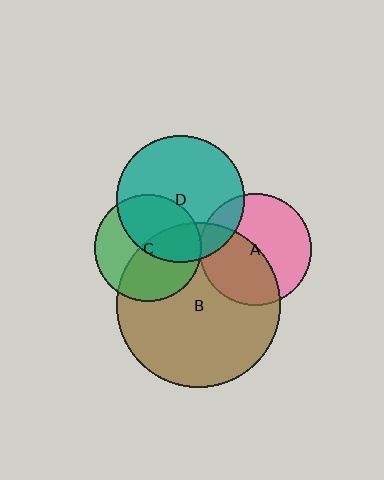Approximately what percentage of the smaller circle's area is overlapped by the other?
Approximately 45%.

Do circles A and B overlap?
Yes.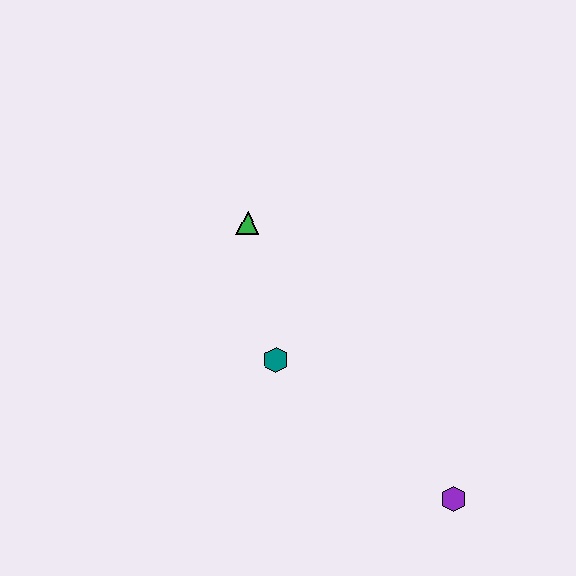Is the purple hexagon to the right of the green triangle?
Yes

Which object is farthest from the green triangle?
The purple hexagon is farthest from the green triangle.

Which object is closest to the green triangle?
The teal hexagon is closest to the green triangle.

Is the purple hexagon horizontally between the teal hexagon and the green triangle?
No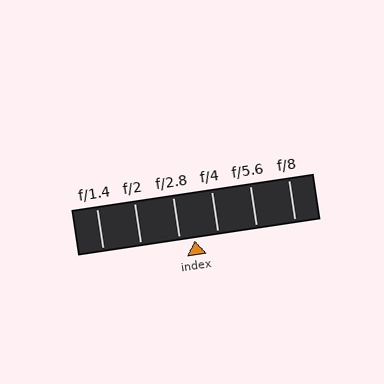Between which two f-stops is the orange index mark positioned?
The index mark is between f/2.8 and f/4.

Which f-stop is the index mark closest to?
The index mark is closest to f/2.8.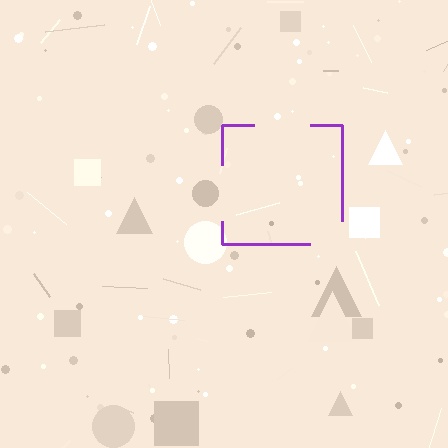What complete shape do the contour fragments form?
The contour fragments form a square.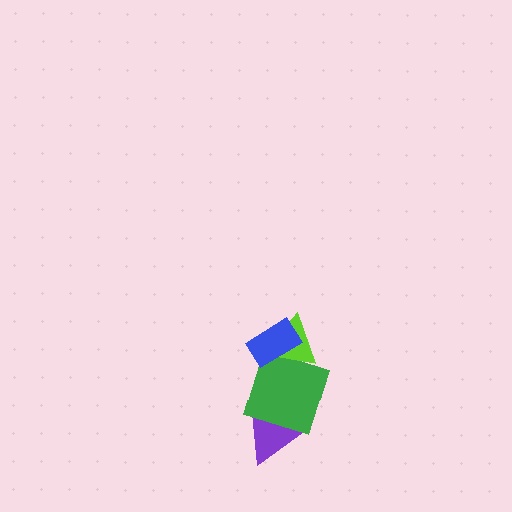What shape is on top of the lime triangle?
The blue rectangle is on top of the lime triangle.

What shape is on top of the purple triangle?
The green square is on top of the purple triangle.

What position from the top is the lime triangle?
The lime triangle is 2nd from the top.